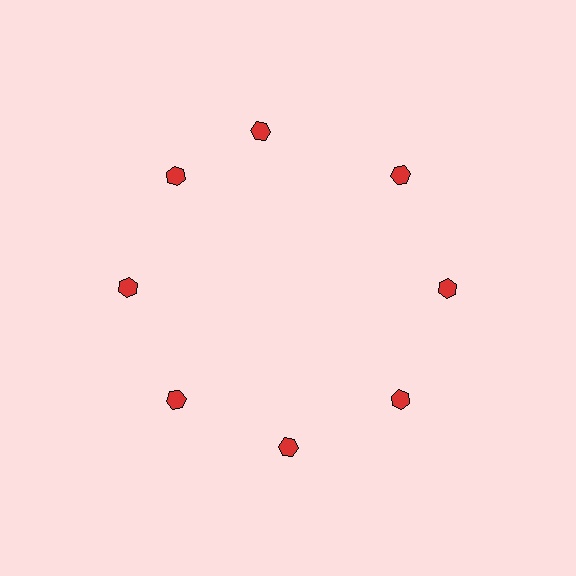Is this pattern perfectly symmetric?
No. The 8 red hexagons are arranged in a ring, but one element near the 12 o'clock position is rotated out of alignment along the ring, breaking the 8-fold rotational symmetry.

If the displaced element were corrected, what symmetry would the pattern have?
It would have 8-fold rotational symmetry — the pattern would map onto itself every 45 degrees.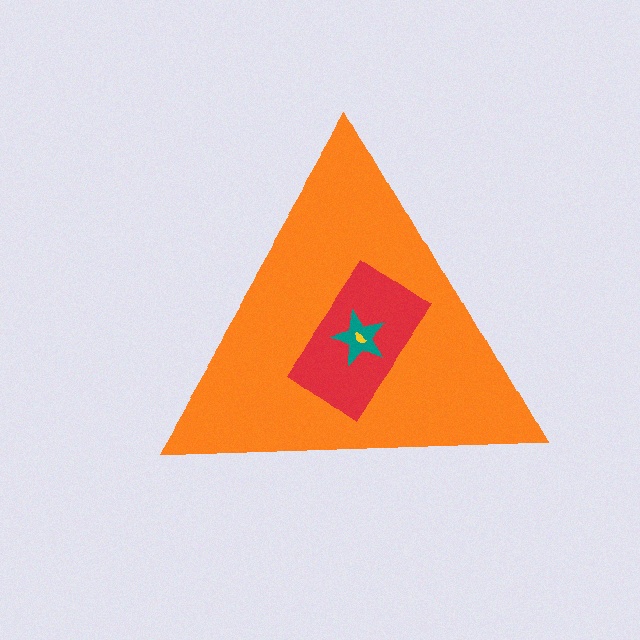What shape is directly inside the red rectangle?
The teal star.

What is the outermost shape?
The orange triangle.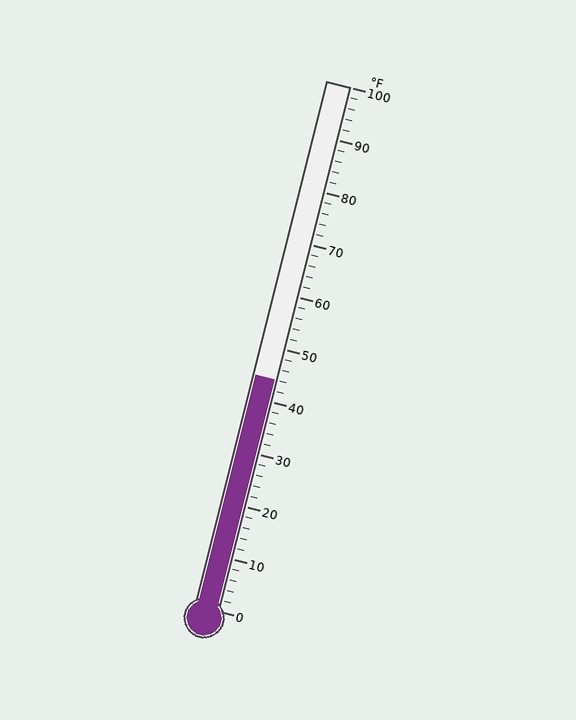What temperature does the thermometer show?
The thermometer shows approximately 44°F.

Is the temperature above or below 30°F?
The temperature is above 30°F.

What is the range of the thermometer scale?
The thermometer scale ranges from 0°F to 100°F.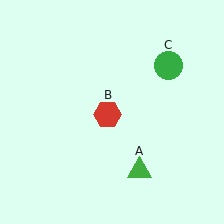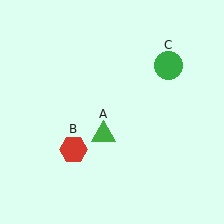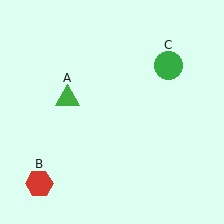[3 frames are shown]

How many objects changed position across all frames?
2 objects changed position: green triangle (object A), red hexagon (object B).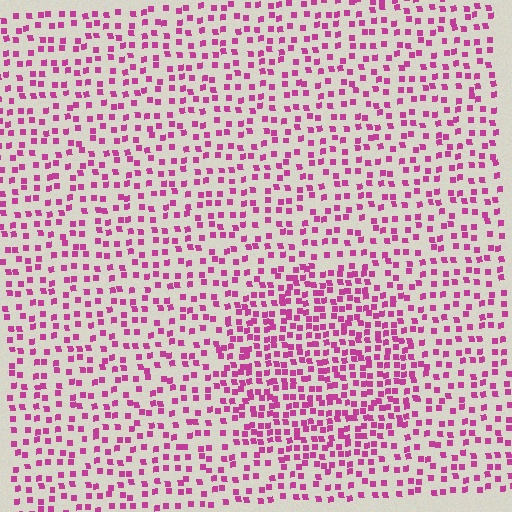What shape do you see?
I see a circle.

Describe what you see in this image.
The image contains small magenta elements arranged at two different densities. A circle-shaped region is visible where the elements are more densely packed than the surrounding area.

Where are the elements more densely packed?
The elements are more densely packed inside the circle boundary.